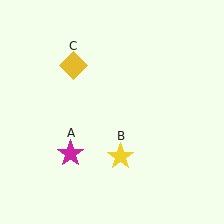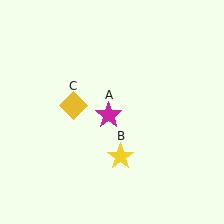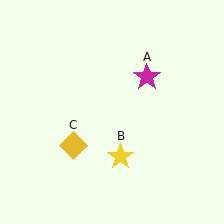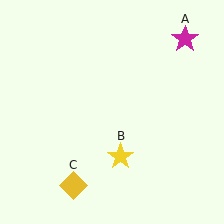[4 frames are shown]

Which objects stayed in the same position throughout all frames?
Yellow star (object B) remained stationary.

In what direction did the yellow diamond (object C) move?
The yellow diamond (object C) moved down.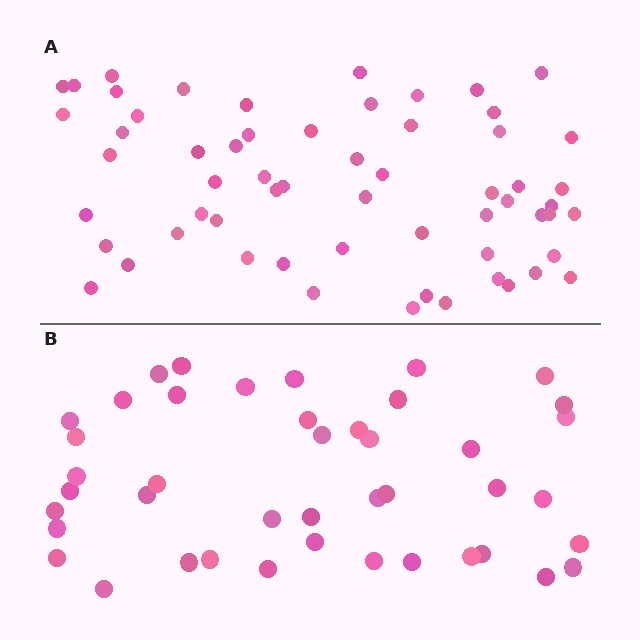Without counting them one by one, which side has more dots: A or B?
Region A (the top region) has more dots.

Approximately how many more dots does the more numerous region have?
Region A has approximately 15 more dots than region B.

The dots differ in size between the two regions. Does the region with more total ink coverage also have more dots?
No. Region B has more total ink coverage because its dots are larger, but region A actually contains more individual dots. Total area can be misleading — the number of items is what matters here.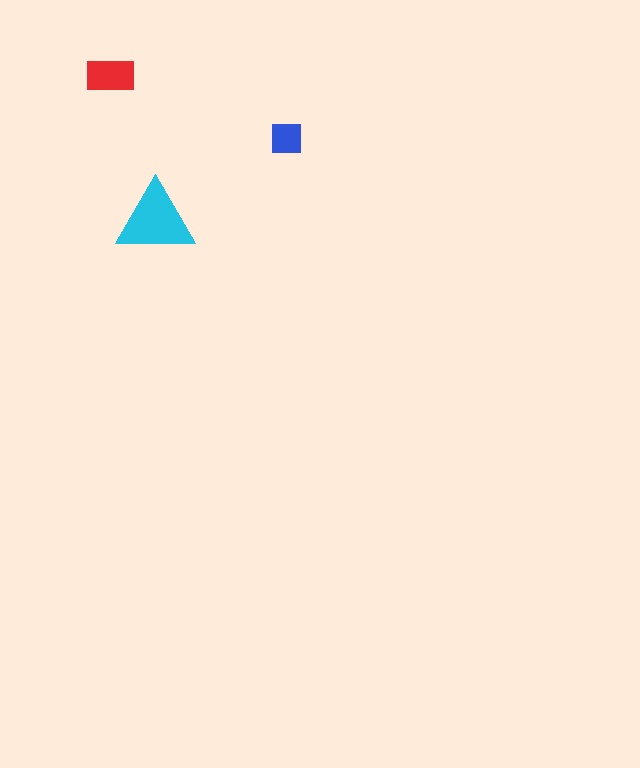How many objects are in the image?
There are 3 objects in the image.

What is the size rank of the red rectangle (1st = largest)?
2nd.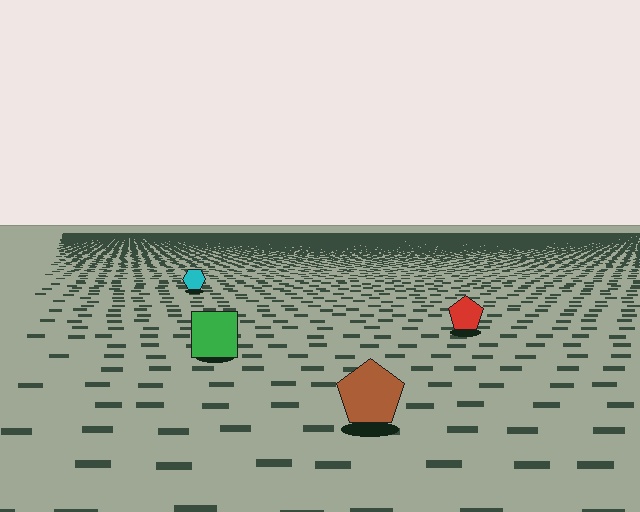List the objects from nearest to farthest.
From nearest to farthest: the brown pentagon, the green square, the red pentagon, the cyan hexagon.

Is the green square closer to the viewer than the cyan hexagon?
Yes. The green square is closer — you can tell from the texture gradient: the ground texture is coarser near it.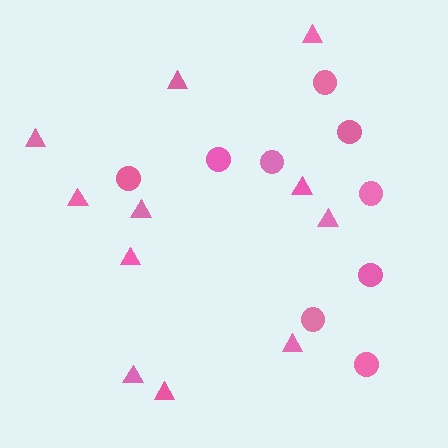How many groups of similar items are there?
There are 2 groups: one group of circles (9) and one group of triangles (11).